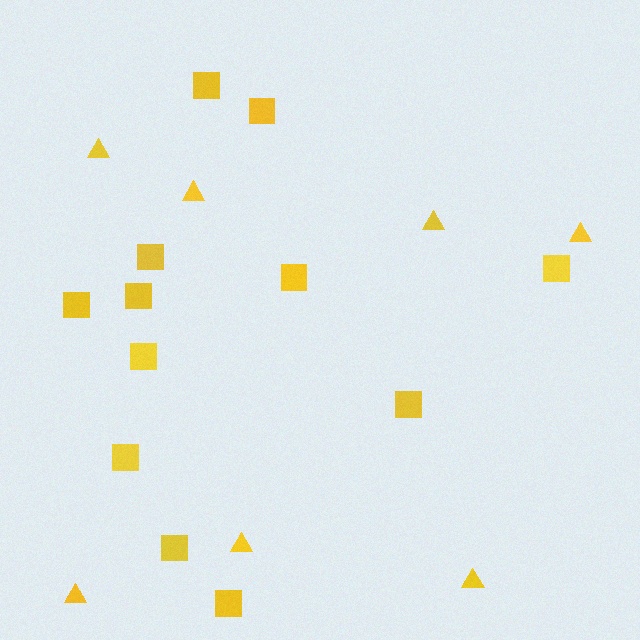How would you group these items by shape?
There are 2 groups: one group of squares (12) and one group of triangles (7).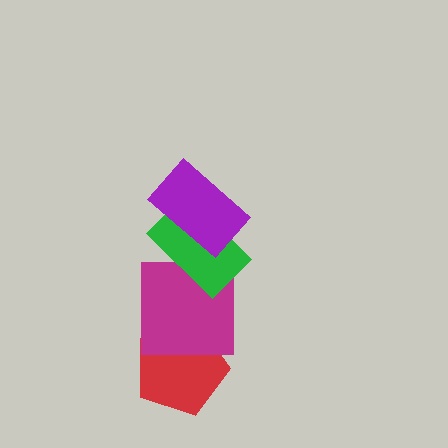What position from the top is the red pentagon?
The red pentagon is 4th from the top.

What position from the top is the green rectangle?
The green rectangle is 2nd from the top.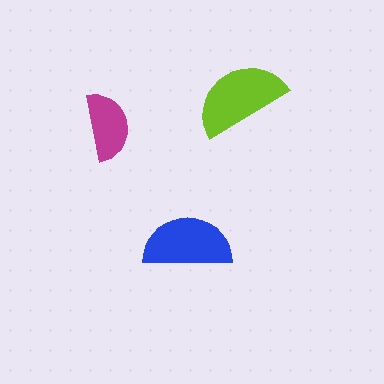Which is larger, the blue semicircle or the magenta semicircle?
The blue one.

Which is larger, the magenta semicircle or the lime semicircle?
The lime one.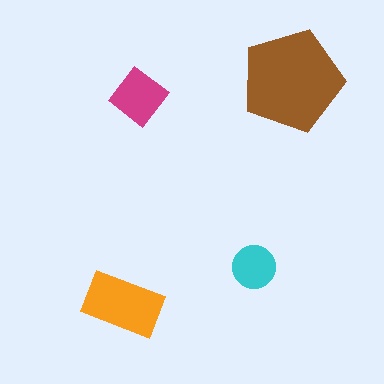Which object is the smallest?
The cyan circle.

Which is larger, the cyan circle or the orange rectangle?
The orange rectangle.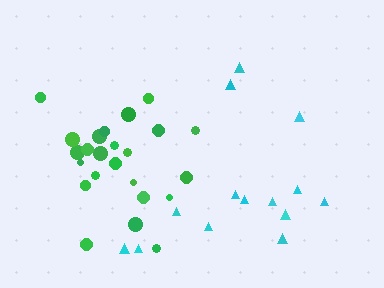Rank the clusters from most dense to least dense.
green, cyan.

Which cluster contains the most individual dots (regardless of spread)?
Green (24).